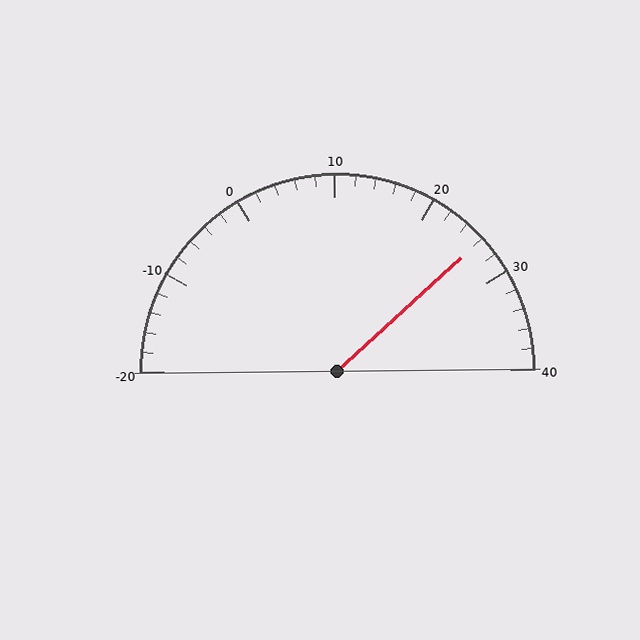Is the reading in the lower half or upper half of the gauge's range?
The reading is in the upper half of the range (-20 to 40).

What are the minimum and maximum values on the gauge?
The gauge ranges from -20 to 40.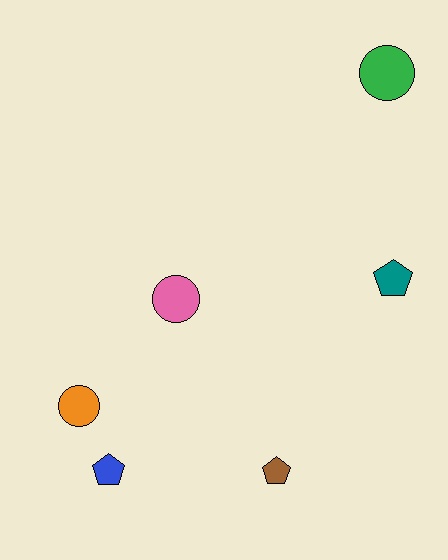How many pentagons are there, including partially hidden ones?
There are 3 pentagons.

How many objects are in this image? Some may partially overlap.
There are 6 objects.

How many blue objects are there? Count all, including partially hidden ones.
There is 1 blue object.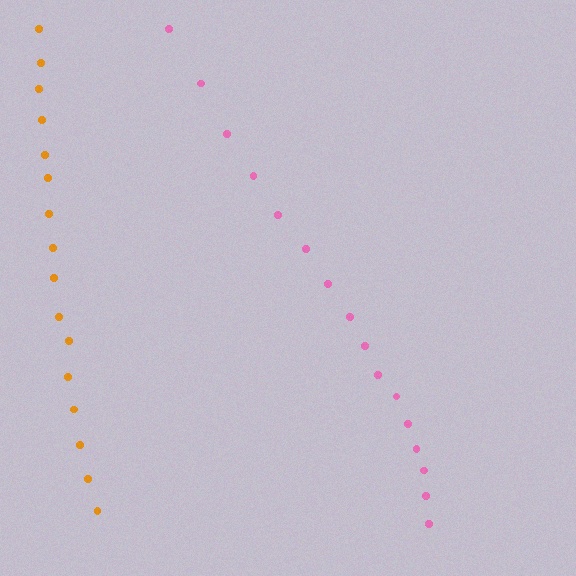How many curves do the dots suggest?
There are 2 distinct paths.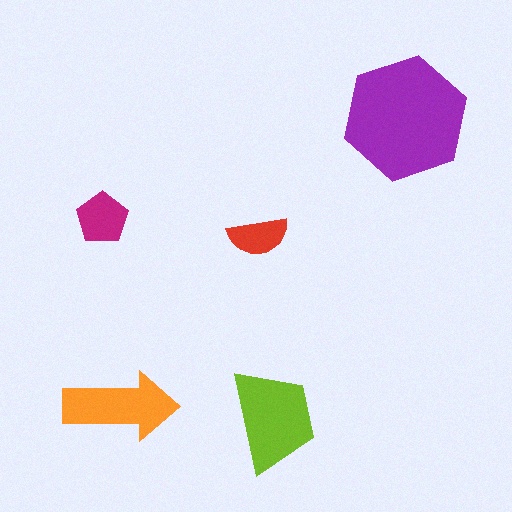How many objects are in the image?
There are 5 objects in the image.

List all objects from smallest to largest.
The red semicircle, the magenta pentagon, the orange arrow, the lime trapezoid, the purple hexagon.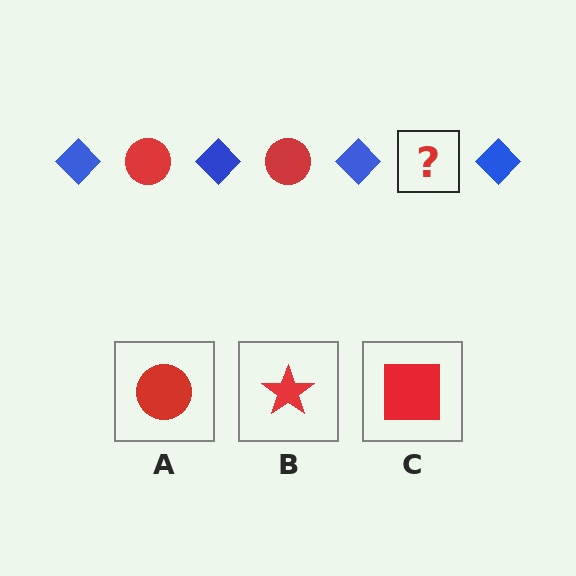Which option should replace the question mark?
Option A.